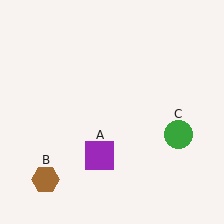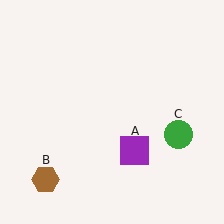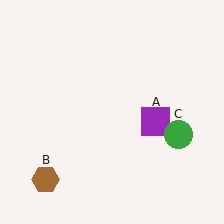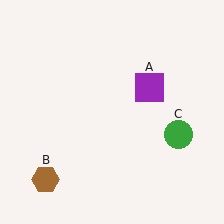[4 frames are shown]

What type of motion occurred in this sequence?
The purple square (object A) rotated counterclockwise around the center of the scene.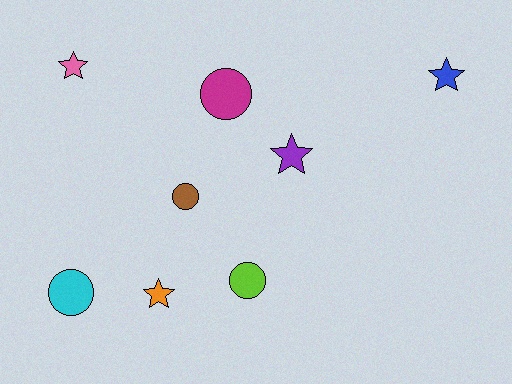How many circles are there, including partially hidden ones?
There are 4 circles.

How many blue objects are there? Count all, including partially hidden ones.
There is 1 blue object.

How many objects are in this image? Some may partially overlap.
There are 8 objects.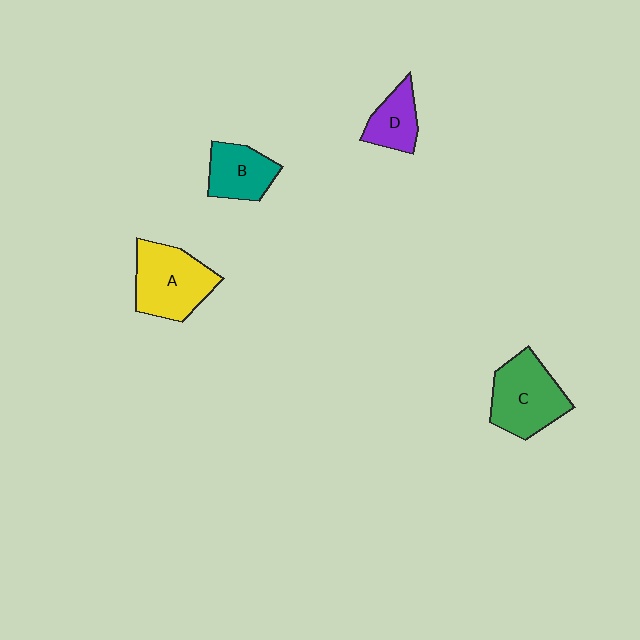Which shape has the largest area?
Shape A (yellow).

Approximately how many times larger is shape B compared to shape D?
Approximately 1.2 times.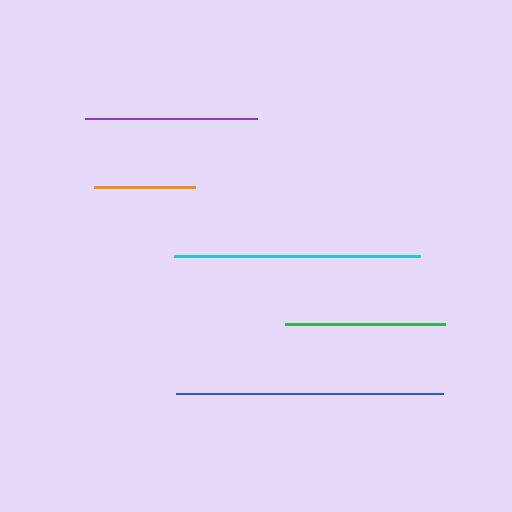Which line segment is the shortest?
The orange line is the shortest at approximately 101 pixels.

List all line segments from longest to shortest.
From longest to shortest: blue, cyan, purple, green, orange.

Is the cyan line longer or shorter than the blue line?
The blue line is longer than the cyan line.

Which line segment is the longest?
The blue line is the longest at approximately 267 pixels.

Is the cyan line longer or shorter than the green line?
The cyan line is longer than the green line.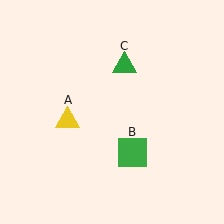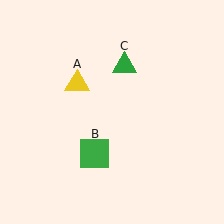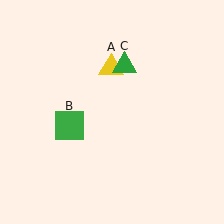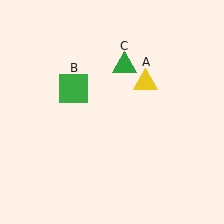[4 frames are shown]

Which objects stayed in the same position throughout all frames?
Green triangle (object C) remained stationary.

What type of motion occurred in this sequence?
The yellow triangle (object A), green square (object B) rotated clockwise around the center of the scene.